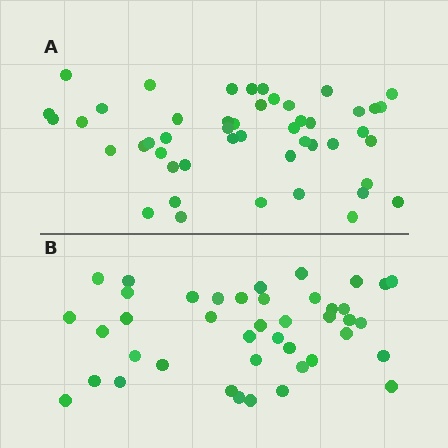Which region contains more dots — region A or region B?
Region A (the top region) has more dots.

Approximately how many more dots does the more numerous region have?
Region A has about 6 more dots than region B.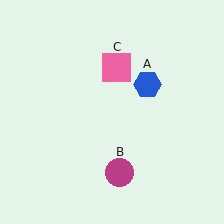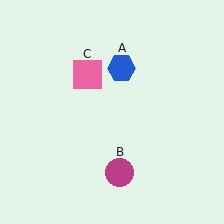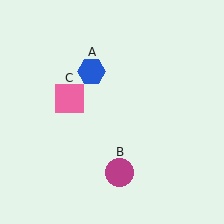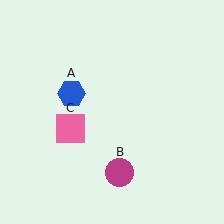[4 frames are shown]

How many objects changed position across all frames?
2 objects changed position: blue hexagon (object A), pink square (object C).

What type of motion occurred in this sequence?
The blue hexagon (object A), pink square (object C) rotated counterclockwise around the center of the scene.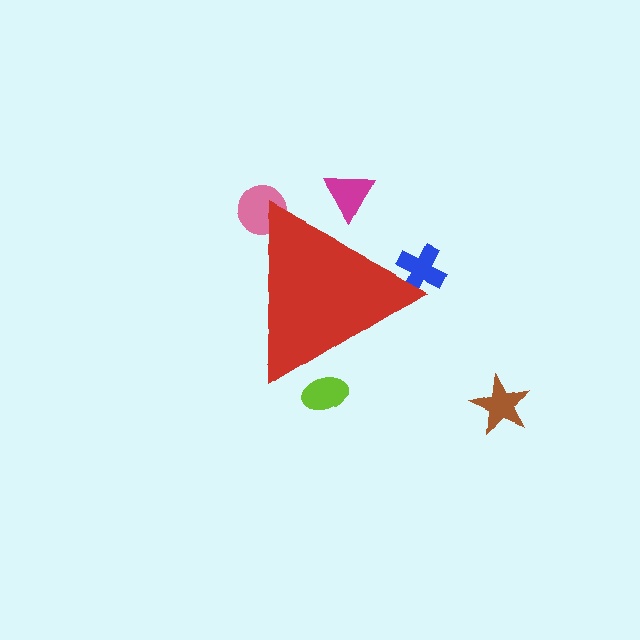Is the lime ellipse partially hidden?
Yes, the lime ellipse is partially hidden behind the red triangle.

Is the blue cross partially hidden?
Yes, the blue cross is partially hidden behind the red triangle.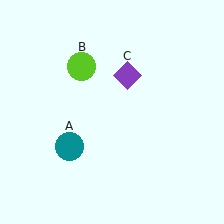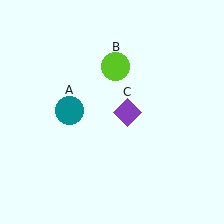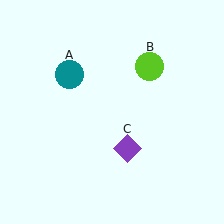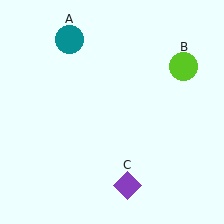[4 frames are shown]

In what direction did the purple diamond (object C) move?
The purple diamond (object C) moved down.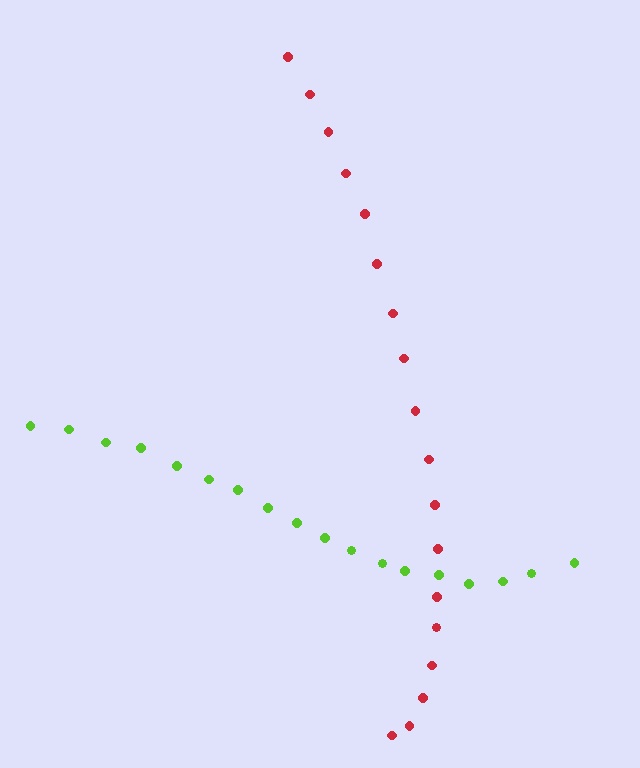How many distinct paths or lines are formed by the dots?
There are 2 distinct paths.